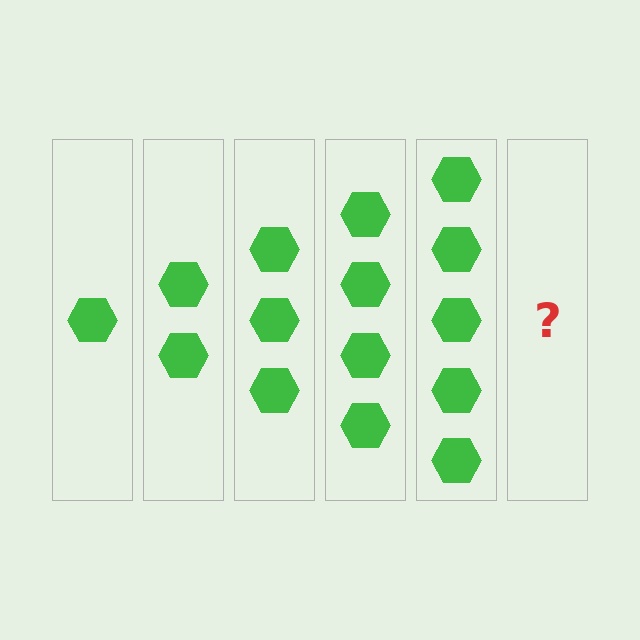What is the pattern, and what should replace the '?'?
The pattern is that each step adds one more hexagon. The '?' should be 6 hexagons.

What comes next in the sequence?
The next element should be 6 hexagons.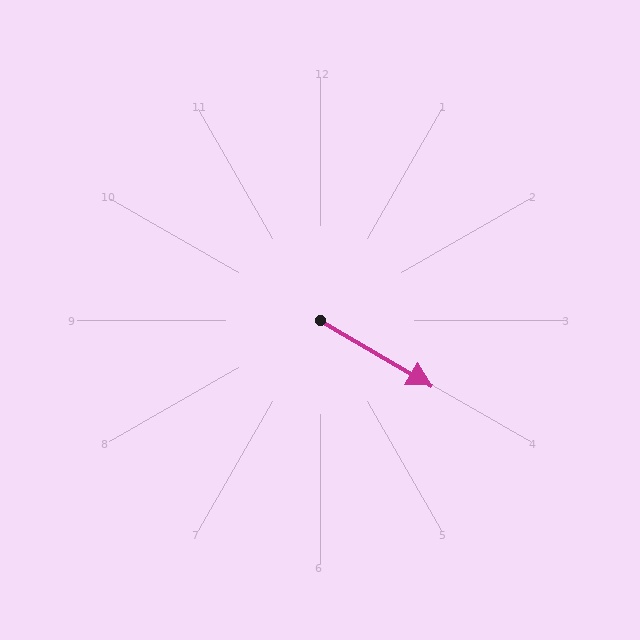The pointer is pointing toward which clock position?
Roughly 4 o'clock.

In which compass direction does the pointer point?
Southeast.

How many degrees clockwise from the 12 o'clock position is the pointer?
Approximately 121 degrees.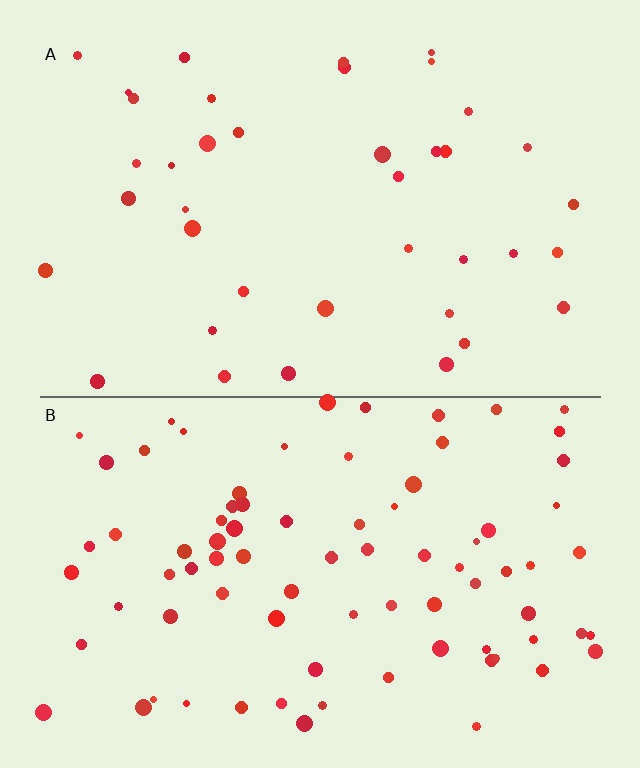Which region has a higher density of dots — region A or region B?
B (the bottom).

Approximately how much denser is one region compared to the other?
Approximately 2.1× — region B over region A.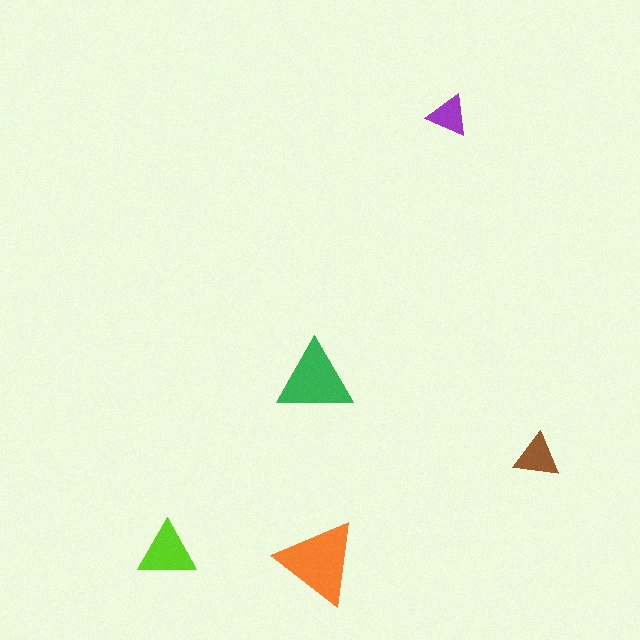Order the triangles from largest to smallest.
the orange one, the green one, the lime one, the brown one, the purple one.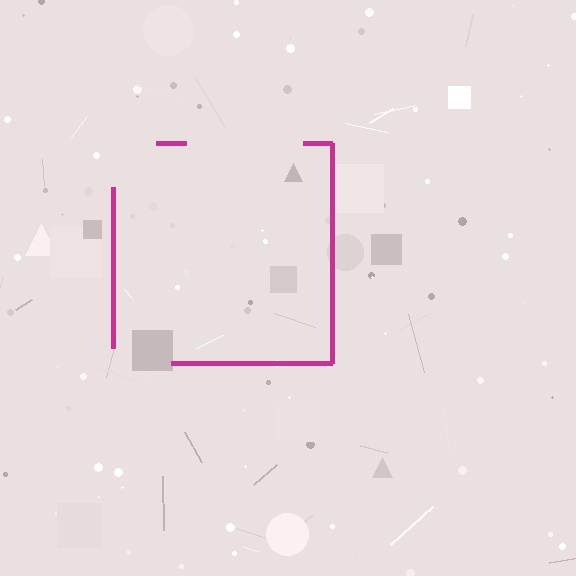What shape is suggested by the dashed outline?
The dashed outline suggests a square.